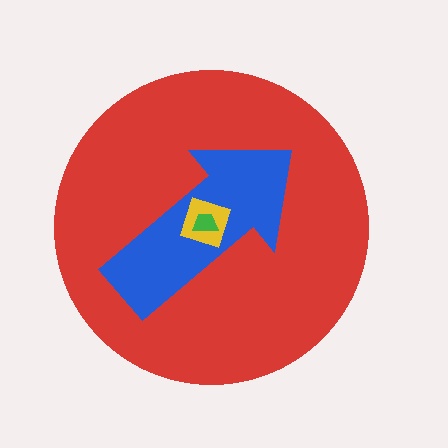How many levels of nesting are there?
4.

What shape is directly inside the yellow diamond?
The green trapezoid.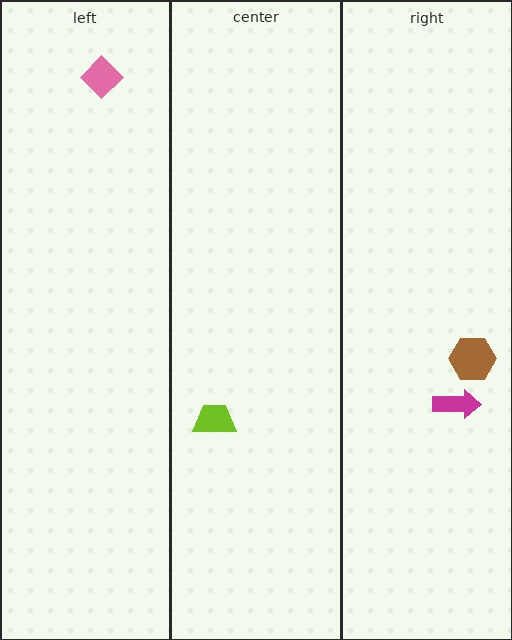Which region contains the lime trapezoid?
The center region.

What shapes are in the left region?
The pink diamond.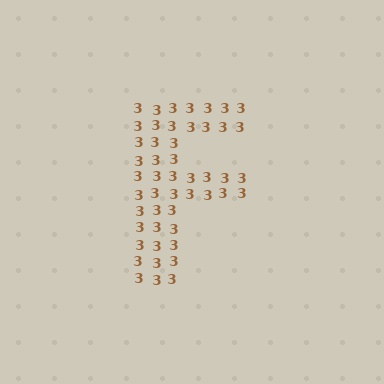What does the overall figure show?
The overall figure shows the letter F.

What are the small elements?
The small elements are digit 3's.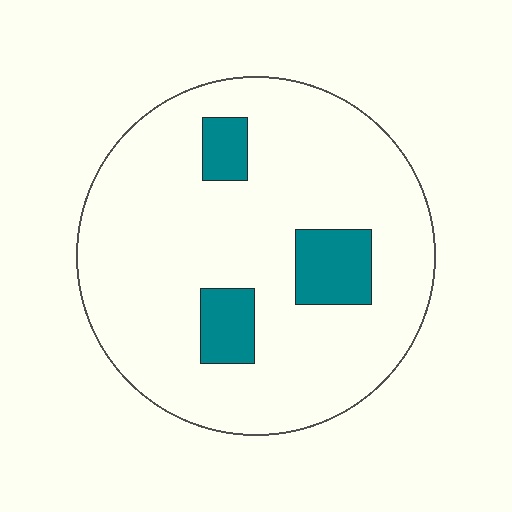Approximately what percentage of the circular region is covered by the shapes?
Approximately 15%.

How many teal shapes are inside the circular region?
3.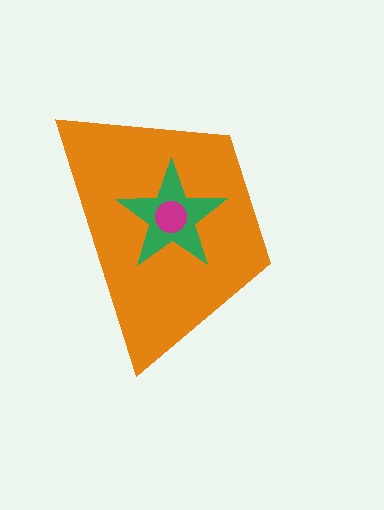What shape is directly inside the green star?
The magenta circle.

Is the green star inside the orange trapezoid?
Yes.